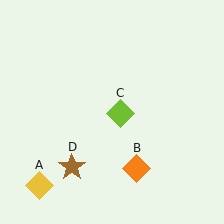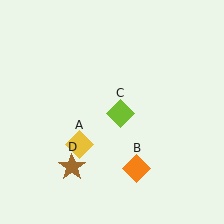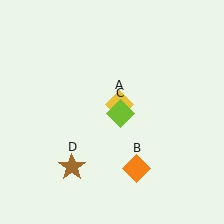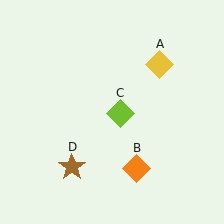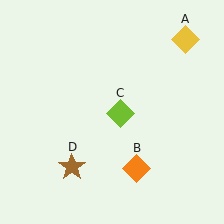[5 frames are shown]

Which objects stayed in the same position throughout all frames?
Orange diamond (object B) and lime diamond (object C) and brown star (object D) remained stationary.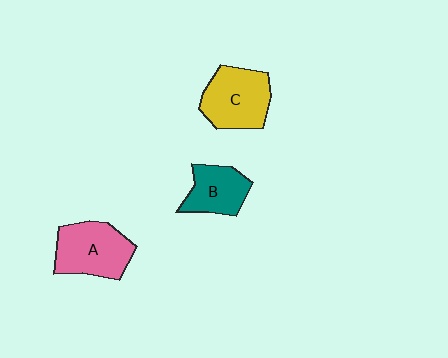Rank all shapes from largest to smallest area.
From largest to smallest: C (yellow), A (pink), B (teal).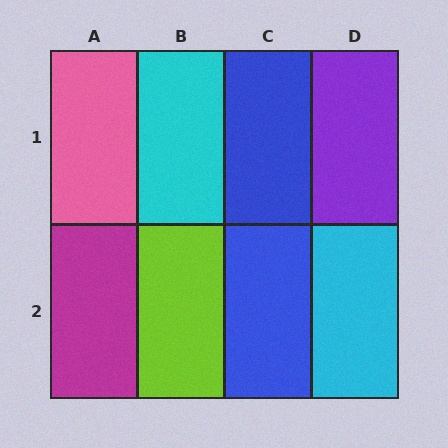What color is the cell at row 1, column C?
Blue.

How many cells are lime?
1 cell is lime.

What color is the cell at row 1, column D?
Purple.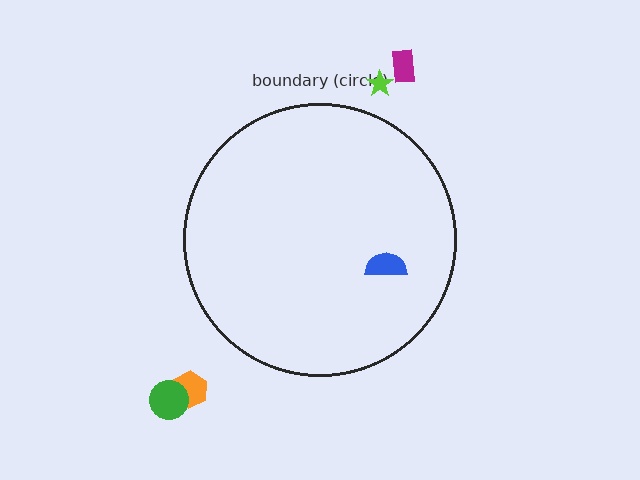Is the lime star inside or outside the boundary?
Outside.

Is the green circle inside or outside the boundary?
Outside.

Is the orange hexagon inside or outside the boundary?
Outside.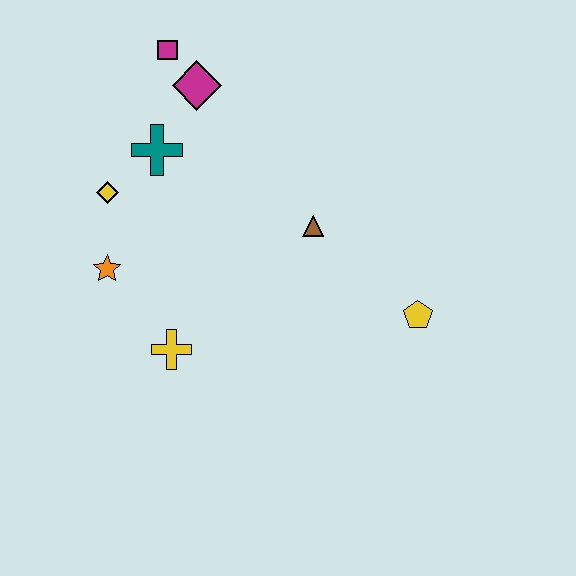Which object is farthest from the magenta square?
The yellow pentagon is farthest from the magenta square.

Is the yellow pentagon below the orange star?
Yes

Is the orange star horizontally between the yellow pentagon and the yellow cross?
No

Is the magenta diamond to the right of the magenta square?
Yes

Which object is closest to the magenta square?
The magenta diamond is closest to the magenta square.